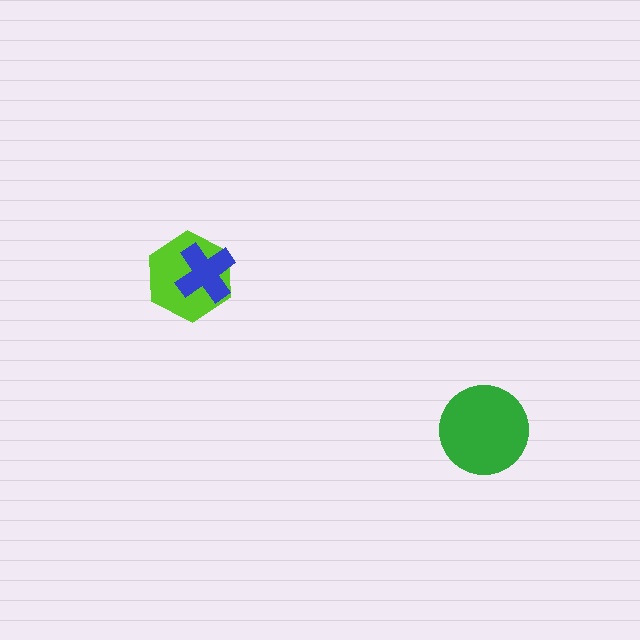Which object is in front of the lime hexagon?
The blue cross is in front of the lime hexagon.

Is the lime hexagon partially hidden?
Yes, it is partially covered by another shape.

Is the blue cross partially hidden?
No, no other shape covers it.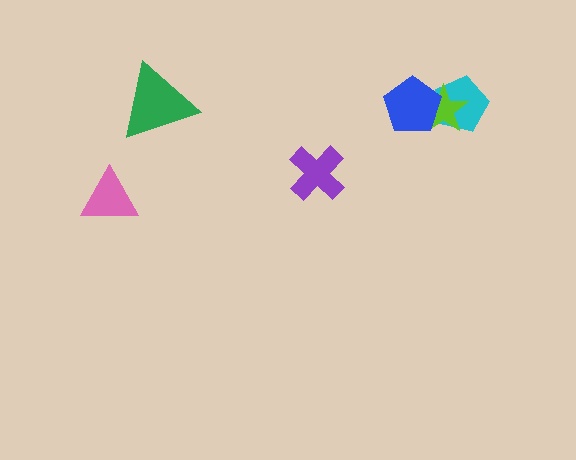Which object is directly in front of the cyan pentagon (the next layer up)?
The lime star is directly in front of the cyan pentagon.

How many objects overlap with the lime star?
2 objects overlap with the lime star.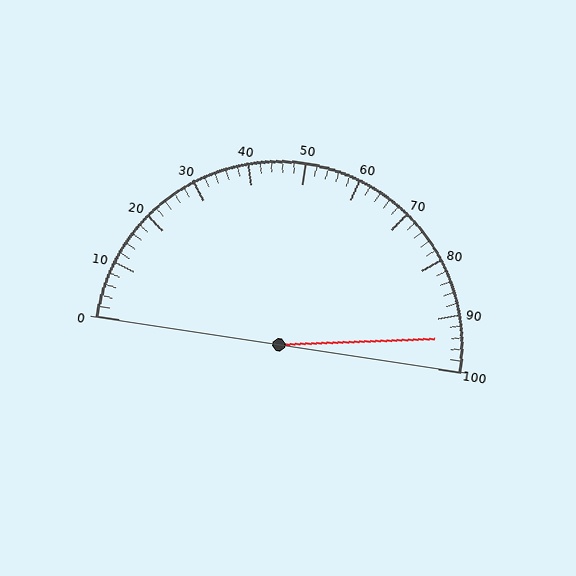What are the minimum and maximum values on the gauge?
The gauge ranges from 0 to 100.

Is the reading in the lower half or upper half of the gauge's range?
The reading is in the upper half of the range (0 to 100).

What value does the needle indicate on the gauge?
The needle indicates approximately 94.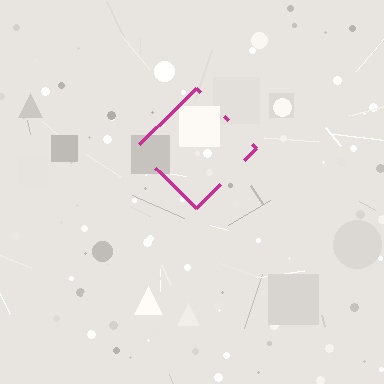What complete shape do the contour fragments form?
The contour fragments form a diamond.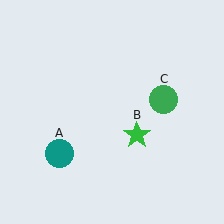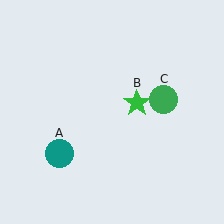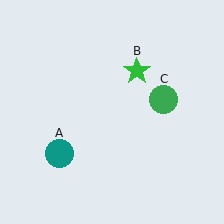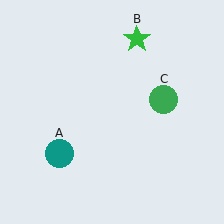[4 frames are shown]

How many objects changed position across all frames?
1 object changed position: green star (object B).